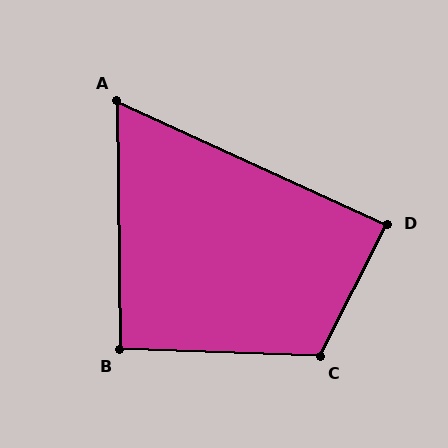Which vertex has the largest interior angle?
C, at approximately 115 degrees.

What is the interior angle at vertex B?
Approximately 92 degrees (approximately right).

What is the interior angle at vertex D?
Approximately 88 degrees (approximately right).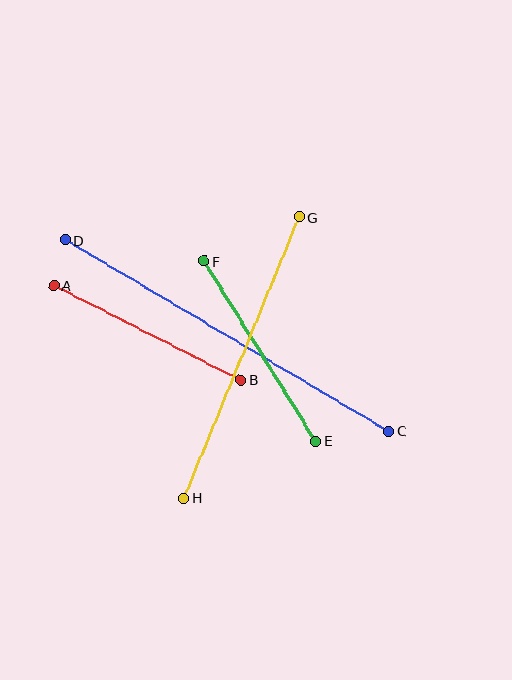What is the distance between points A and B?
The distance is approximately 209 pixels.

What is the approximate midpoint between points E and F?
The midpoint is at approximately (260, 351) pixels.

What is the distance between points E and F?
The distance is approximately 212 pixels.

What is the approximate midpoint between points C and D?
The midpoint is at approximately (227, 336) pixels.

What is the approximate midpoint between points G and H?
The midpoint is at approximately (242, 358) pixels.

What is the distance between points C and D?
The distance is approximately 376 pixels.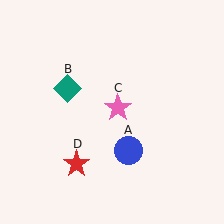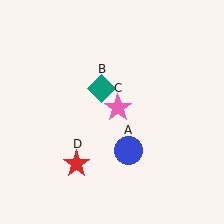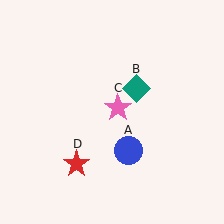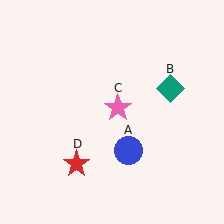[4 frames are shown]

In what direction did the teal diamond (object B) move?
The teal diamond (object B) moved right.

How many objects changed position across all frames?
1 object changed position: teal diamond (object B).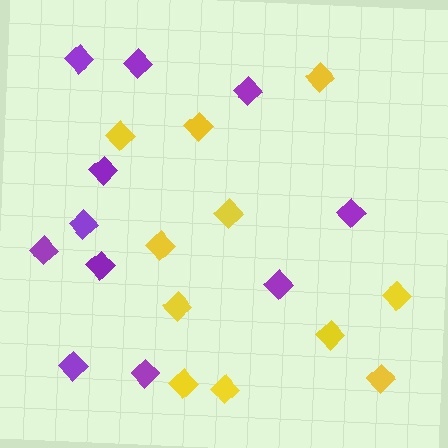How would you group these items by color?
There are 2 groups: one group of purple diamonds (11) and one group of yellow diamonds (11).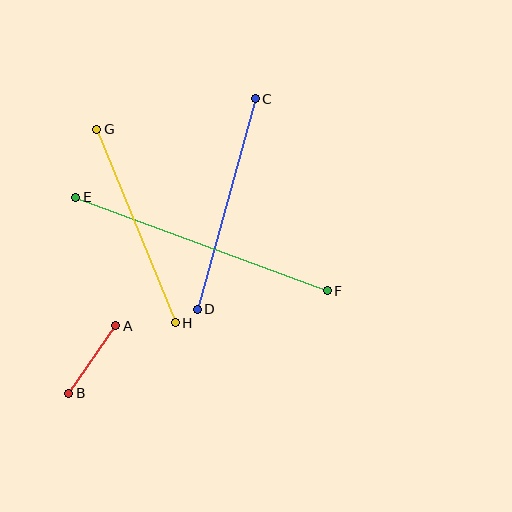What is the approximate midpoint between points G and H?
The midpoint is at approximately (136, 226) pixels.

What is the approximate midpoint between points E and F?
The midpoint is at approximately (202, 244) pixels.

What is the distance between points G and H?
The distance is approximately 209 pixels.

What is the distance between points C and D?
The distance is approximately 218 pixels.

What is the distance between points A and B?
The distance is approximately 82 pixels.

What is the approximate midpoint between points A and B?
The midpoint is at approximately (92, 360) pixels.